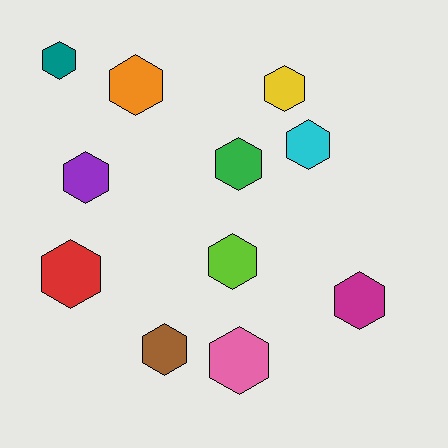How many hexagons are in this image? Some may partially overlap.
There are 11 hexagons.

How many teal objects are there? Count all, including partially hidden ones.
There is 1 teal object.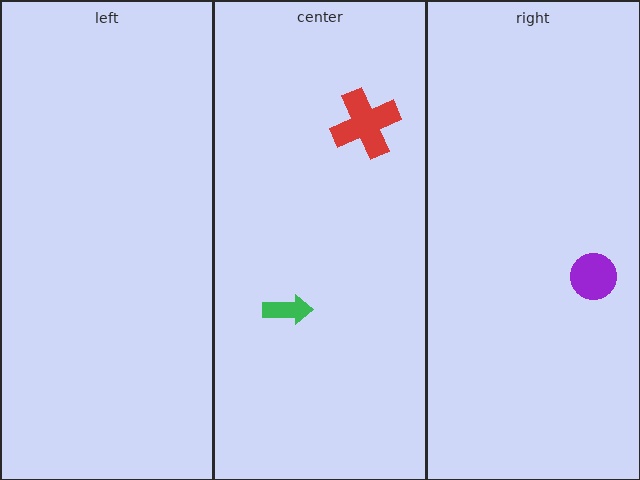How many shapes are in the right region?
1.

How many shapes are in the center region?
2.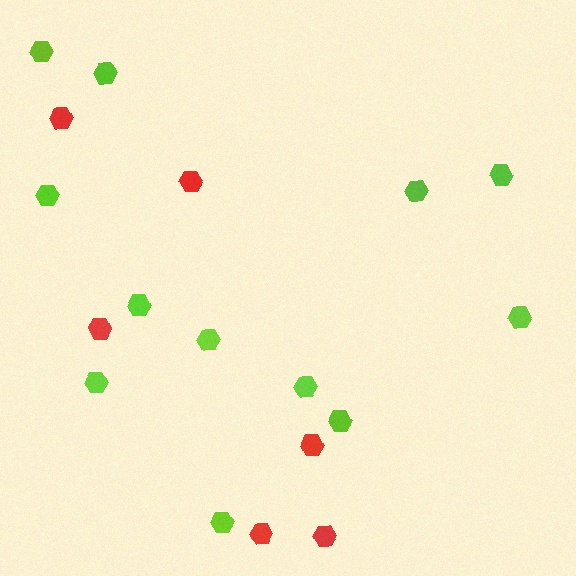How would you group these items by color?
There are 2 groups: one group of lime hexagons (12) and one group of red hexagons (6).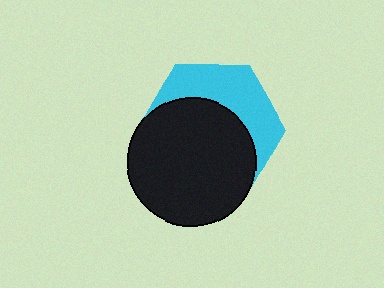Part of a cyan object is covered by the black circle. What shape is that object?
It is a hexagon.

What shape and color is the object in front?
The object in front is a black circle.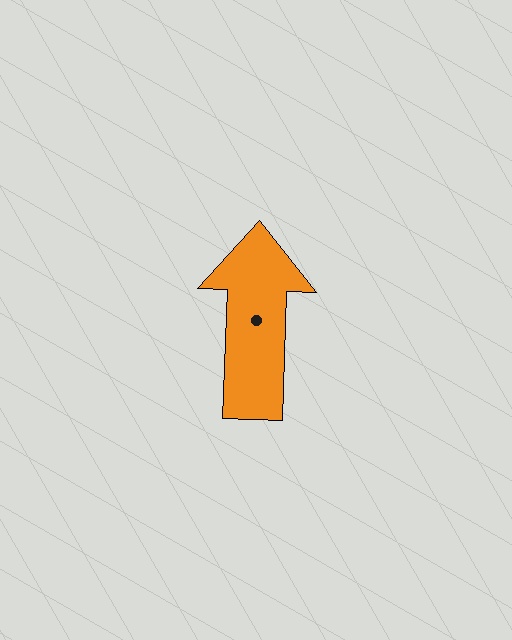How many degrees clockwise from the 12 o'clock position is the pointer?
Approximately 2 degrees.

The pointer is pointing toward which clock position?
Roughly 12 o'clock.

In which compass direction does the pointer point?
North.